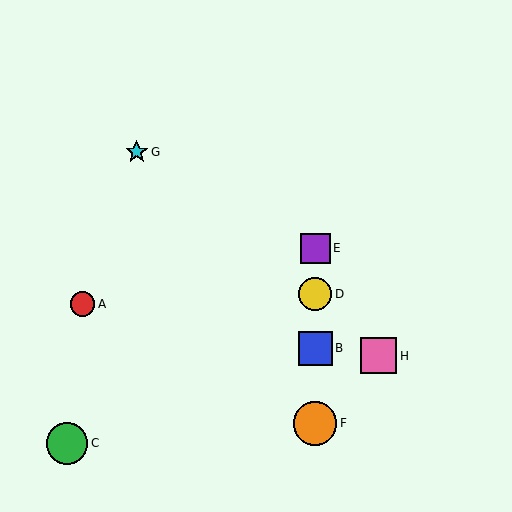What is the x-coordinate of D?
Object D is at x≈315.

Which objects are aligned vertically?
Objects B, D, E, F are aligned vertically.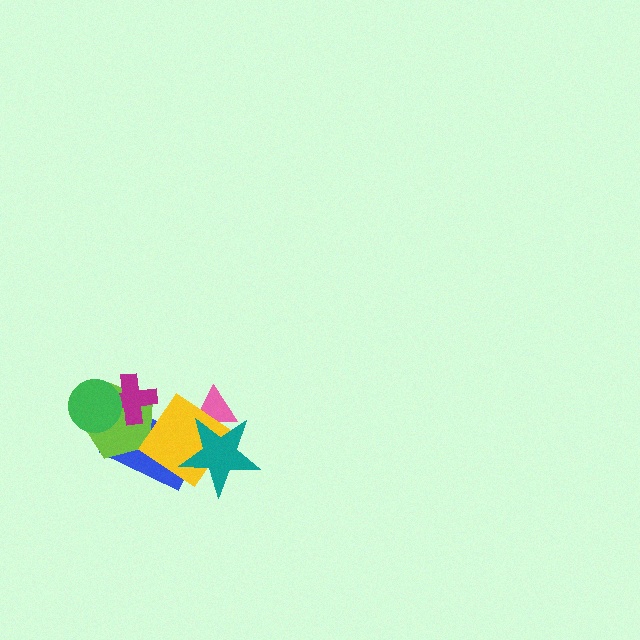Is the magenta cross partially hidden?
Yes, it is partially covered by another shape.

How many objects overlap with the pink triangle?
2 objects overlap with the pink triangle.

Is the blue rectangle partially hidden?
Yes, it is partially covered by another shape.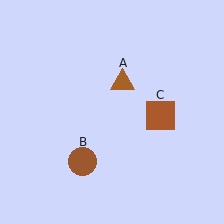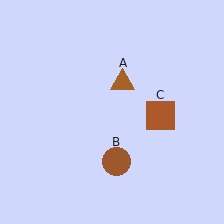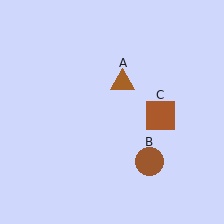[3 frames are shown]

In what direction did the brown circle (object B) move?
The brown circle (object B) moved right.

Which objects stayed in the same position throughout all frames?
Brown triangle (object A) and brown square (object C) remained stationary.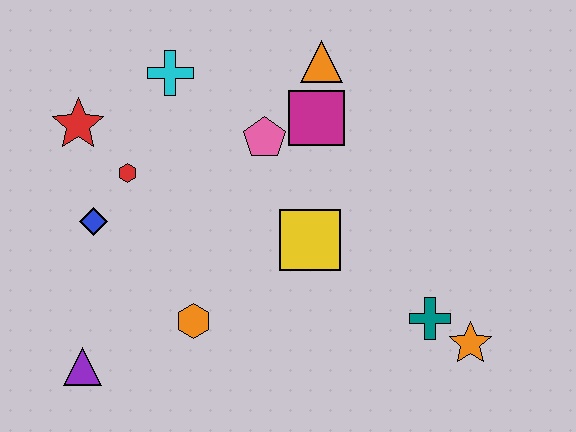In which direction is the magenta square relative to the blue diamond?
The magenta square is to the right of the blue diamond.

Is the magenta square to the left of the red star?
No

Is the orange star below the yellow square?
Yes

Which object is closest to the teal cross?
The orange star is closest to the teal cross.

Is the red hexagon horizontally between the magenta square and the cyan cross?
No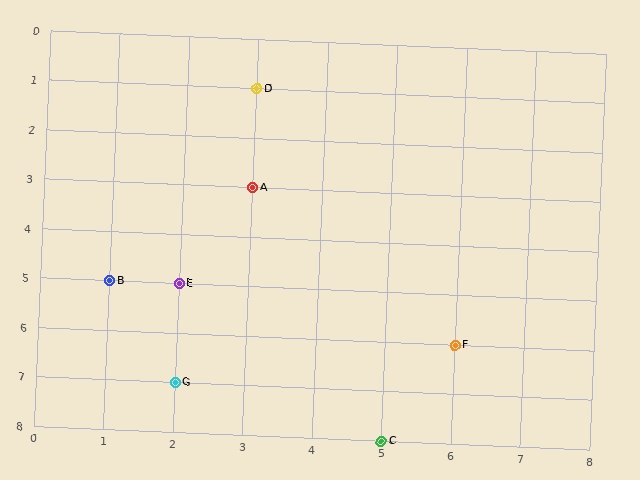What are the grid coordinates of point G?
Point G is at grid coordinates (2, 7).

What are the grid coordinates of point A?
Point A is at grid coordinates (3, 3).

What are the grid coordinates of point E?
Point E is at grid coordinates (2, 5).